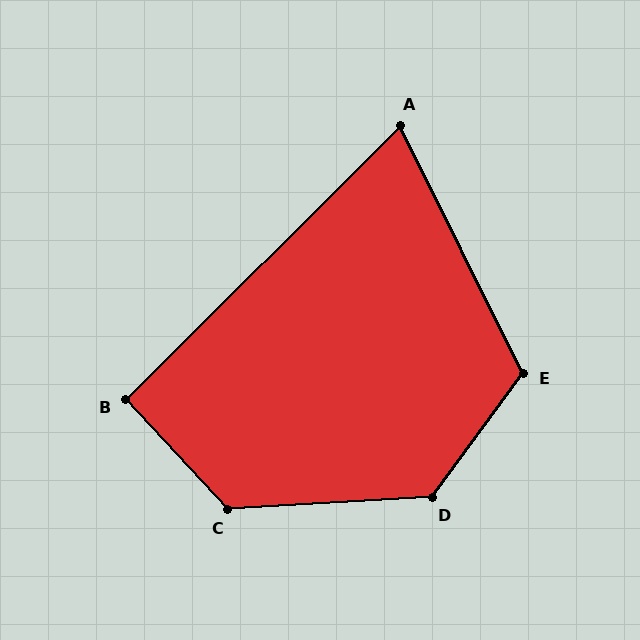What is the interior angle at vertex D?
Approximately 129 degrees (obtuse).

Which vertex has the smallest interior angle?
A, at approximately 71 degrees.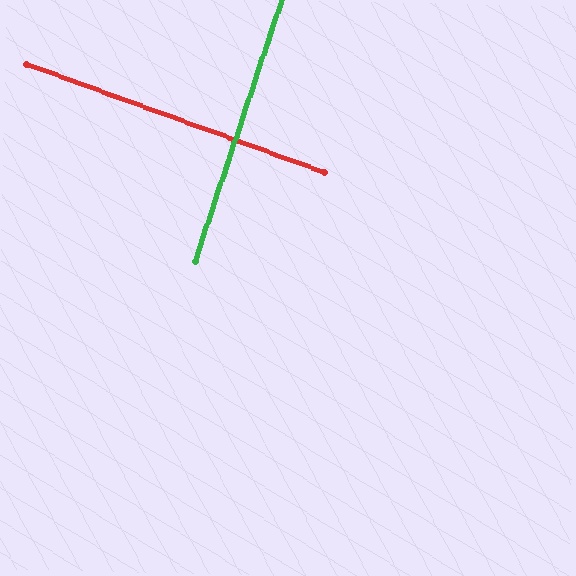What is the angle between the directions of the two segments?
Approximately 88 degrees.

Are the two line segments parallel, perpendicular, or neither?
Perpendicular — they meet at approximately 88°.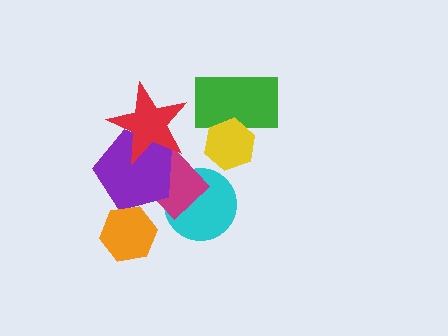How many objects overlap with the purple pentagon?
3 objects overlap with the purple pentagon.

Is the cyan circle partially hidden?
Yes, it is partially covered by another shape.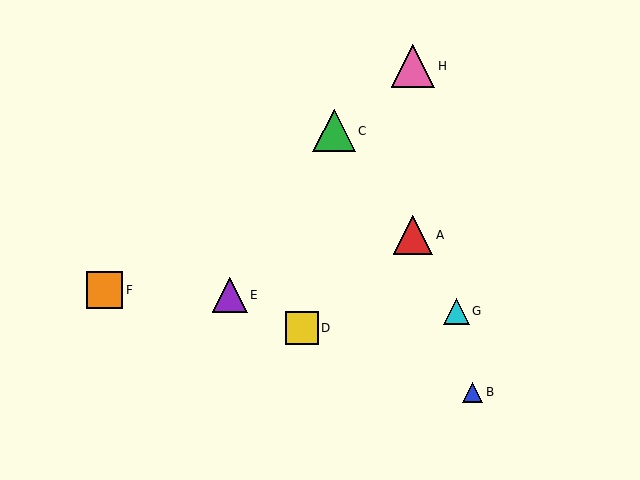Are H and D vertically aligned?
No, H is at x≈413 and D is at x≈302.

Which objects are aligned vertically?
Objects A, H are aligned vertically.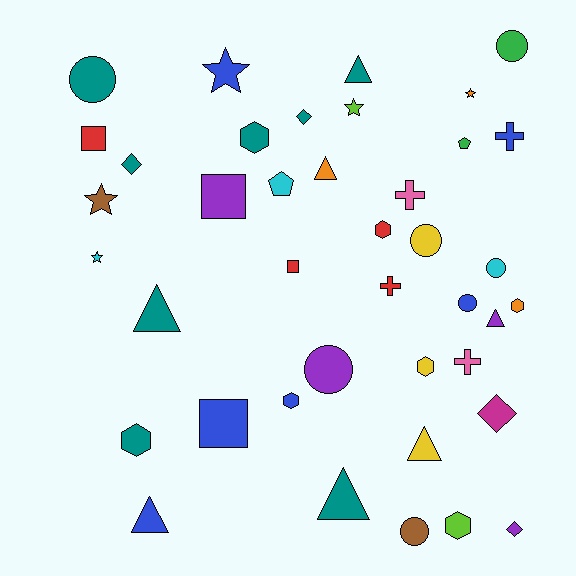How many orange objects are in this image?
There are 3 orange objects.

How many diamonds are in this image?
There are 4 diamonds.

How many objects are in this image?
There are 40 objects.